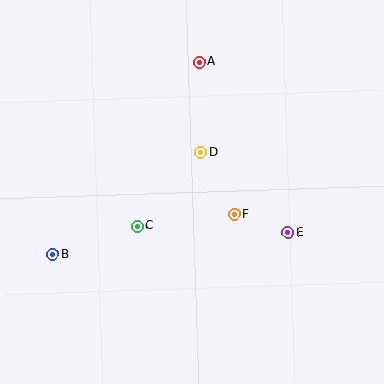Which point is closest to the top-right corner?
Point A is closest to the top-right corner.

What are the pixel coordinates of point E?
Point E is at (288, 233).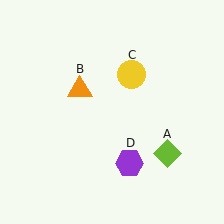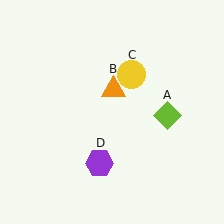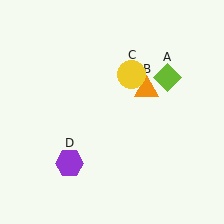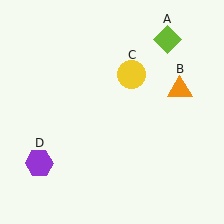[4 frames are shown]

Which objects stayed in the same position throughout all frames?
Yellow circle (object C) remained stationary.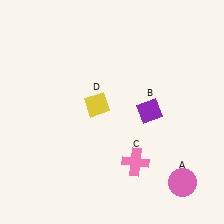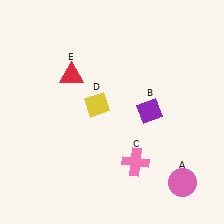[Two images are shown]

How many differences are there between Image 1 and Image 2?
There is 1 difference between the two images.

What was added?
A red triangle (E) was added in Image 2.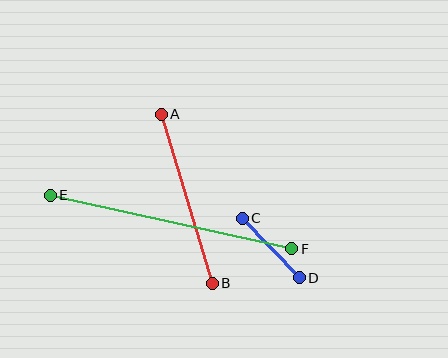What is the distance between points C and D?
The distance is approximately 82 pixels.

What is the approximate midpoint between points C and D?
The midpoint is at approximately (271, 248) pixels.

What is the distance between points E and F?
The distance is approximately 247 pixels.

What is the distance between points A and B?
The distance is approximately 177 pixels.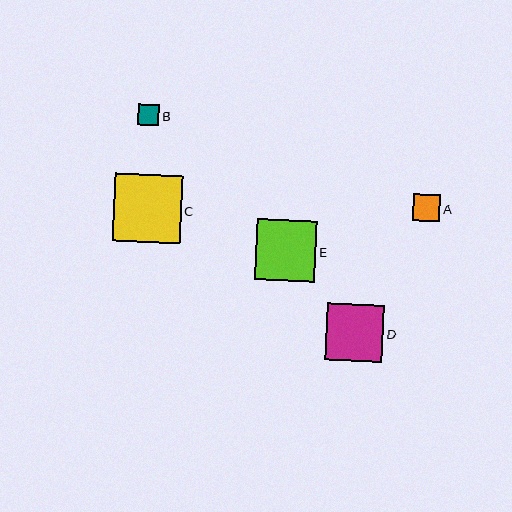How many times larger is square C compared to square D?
Square C is approximately 1.2 times the size of square D.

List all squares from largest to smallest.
From largest to smallest: C, E, D, A, B.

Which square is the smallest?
Square B is the smallest with a size of approximately 22 pixels.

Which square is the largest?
Square C is the largest with a size of approximately 68 pixels.